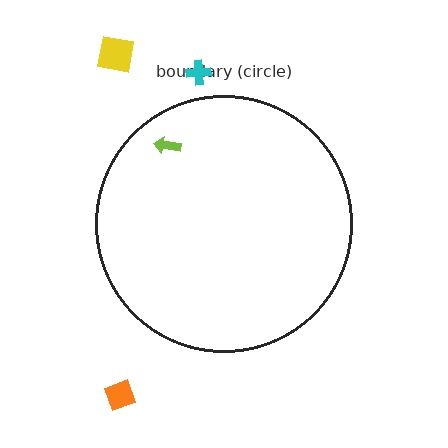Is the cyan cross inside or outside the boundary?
Outside.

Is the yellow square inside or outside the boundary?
Outside.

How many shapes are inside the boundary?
1 inside, 3 outside.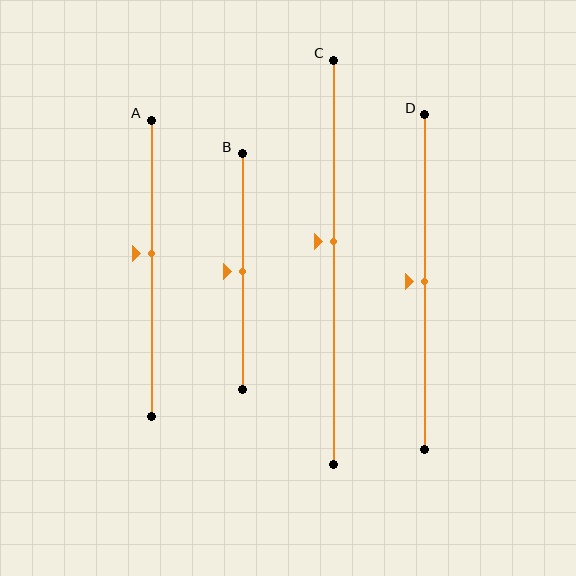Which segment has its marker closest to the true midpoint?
Segment B has its marker closest to the true midpoint.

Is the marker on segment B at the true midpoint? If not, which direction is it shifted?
Yes, the marker on segment B is at the true midpoint.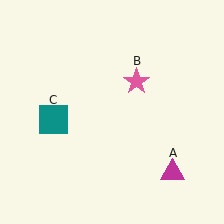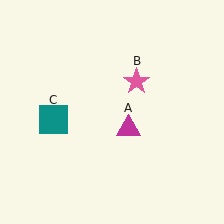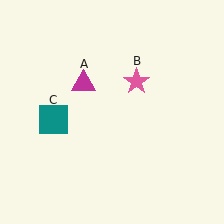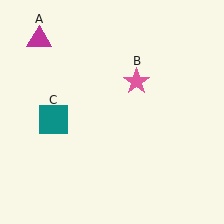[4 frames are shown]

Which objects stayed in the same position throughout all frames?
Pink star (object B) and teal square (object C) remained stationary.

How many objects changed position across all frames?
1 object changed position: magenta triangle (object A).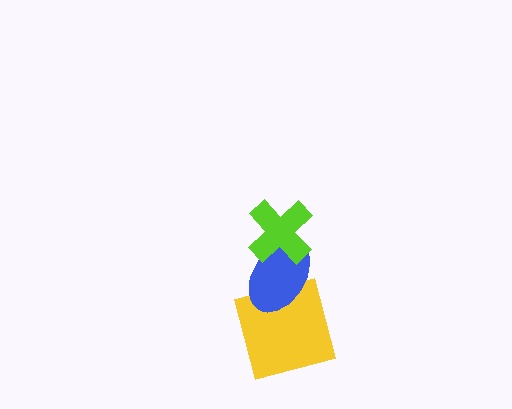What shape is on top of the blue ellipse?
The lime cross is on top of the blue ellipse.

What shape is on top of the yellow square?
The blue ellipse is on top of the yellow square.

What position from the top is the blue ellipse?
The blue ellipse is 2nd from the top.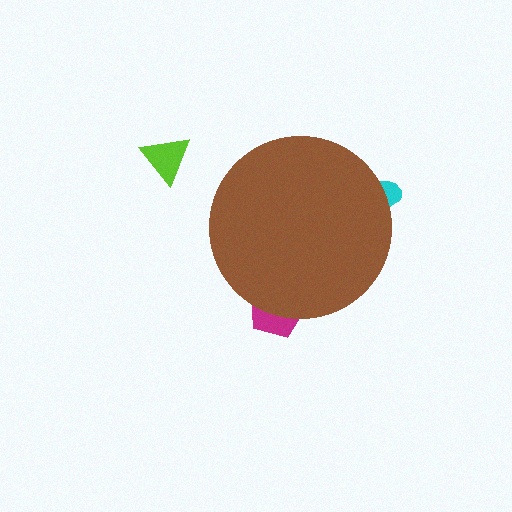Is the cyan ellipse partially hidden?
Yes, the cyan ellipse is partially hidden behind the brown circle.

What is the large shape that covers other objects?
A brown circle.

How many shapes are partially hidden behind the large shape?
2 shapes are partially hidden.